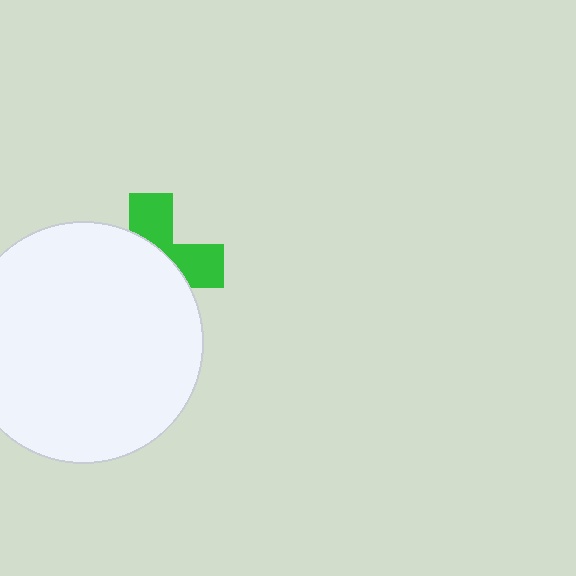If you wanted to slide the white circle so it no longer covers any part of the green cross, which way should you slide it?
Slide it toward the lower-left — that is the most direct way to separate the two shapes.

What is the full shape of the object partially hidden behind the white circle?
The partially hidden object is a green cross.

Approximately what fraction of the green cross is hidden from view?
Roughly 61% of the green cross is hidden behind the white circle.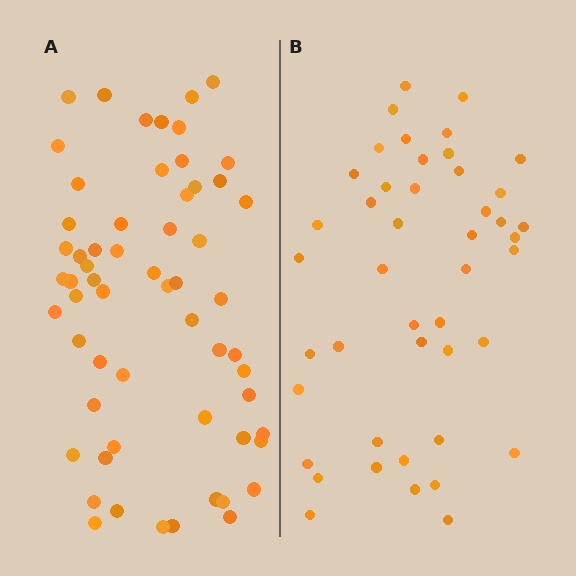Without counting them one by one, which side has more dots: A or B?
Region A (the left region) has more dots.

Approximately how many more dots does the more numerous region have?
Region A has approximately 15 more dots than region B.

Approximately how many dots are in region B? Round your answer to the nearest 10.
About 40 dots. (The exact count is 45, which rounds to 40.)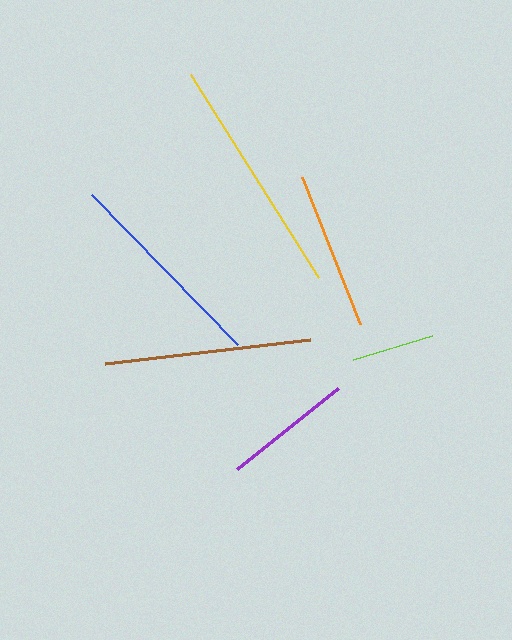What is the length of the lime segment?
The lime segment is approximately 82 pixels long.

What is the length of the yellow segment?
The yellow segment is approximately 240 pixels long.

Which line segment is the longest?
The yellow line is the longest at approximately 240 pixels.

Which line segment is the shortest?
The lime line is the shortest at approximately 82 pixels.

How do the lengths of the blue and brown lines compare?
The blue and brown lines are approximately the same length.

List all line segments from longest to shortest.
From longest to shortest: yellow, blue, brown, orange, purple, lime.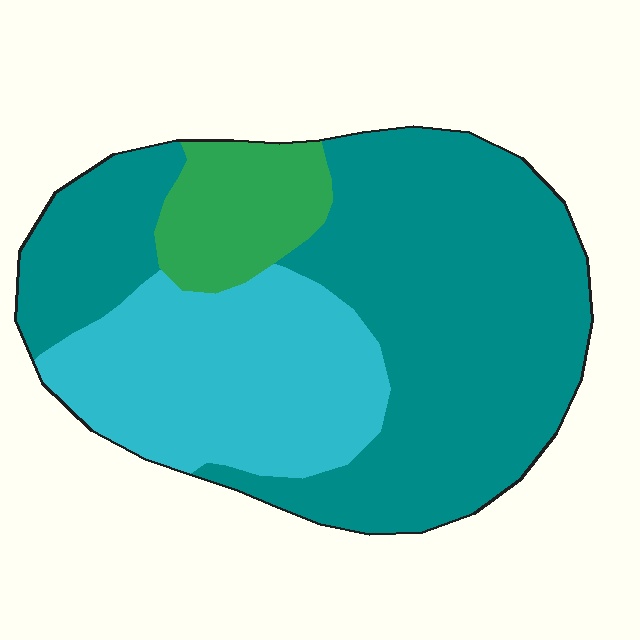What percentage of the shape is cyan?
Cyan takes up between a sixth and a third of the shape.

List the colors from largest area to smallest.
From largest to smallest: teal, cyan, green.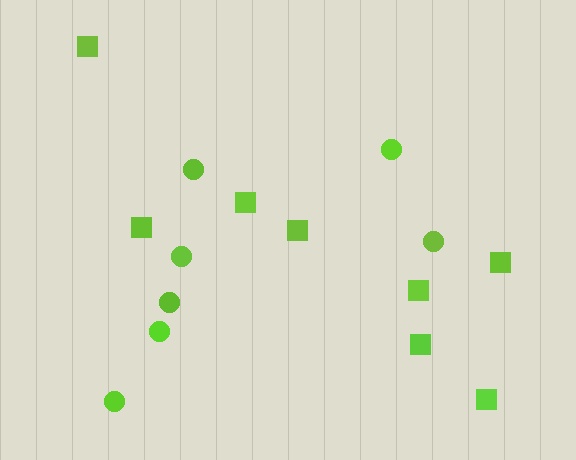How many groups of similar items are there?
There are 2 groups: one group of circles (7) and one group of squares (8).